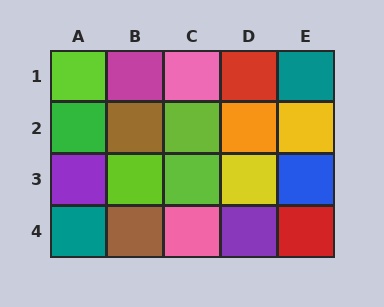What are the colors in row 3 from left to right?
Purple, lime, lime, yellow, blue.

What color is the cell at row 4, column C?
Pink.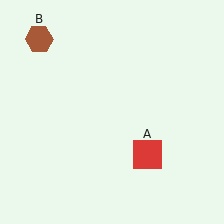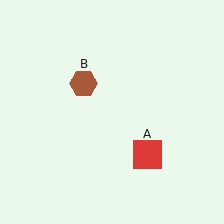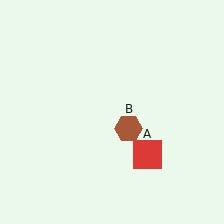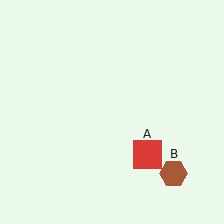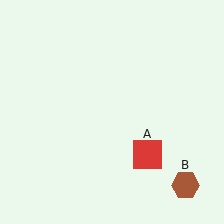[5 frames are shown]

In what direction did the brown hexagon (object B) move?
The brown hexagon (object B) moved down and to the right.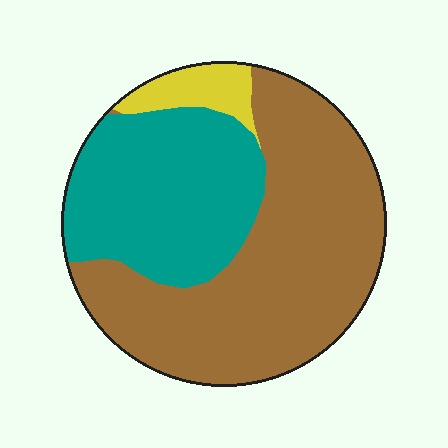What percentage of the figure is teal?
Teal takes up between a third and a half of the figure.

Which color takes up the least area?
Yellow, at roughly 5%.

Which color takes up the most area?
Brown, at roughly 60%.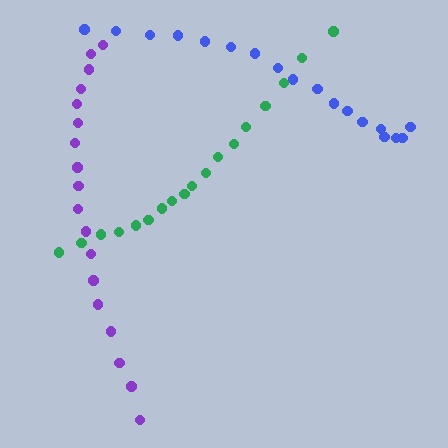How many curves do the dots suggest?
There are 3 distinct paths.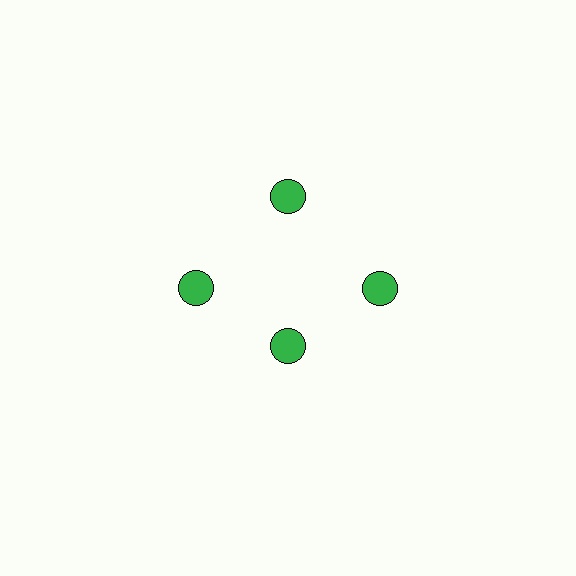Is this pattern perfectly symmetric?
No. The 4 green circles are arranged in a ring, but one element near the 6 o'clock position is pulled inward toward the center, breaking the 4-fold rotational symmetry.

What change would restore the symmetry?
The symmetry would be restored by moving it outward, back onto the ring so that all 4 circles sit at equal angles and equal distance from the center.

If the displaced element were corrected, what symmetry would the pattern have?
It would have 4-fold rotational symmetry — the pattern would map onto itself every 90 degrees.